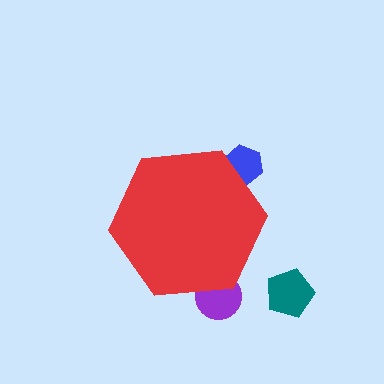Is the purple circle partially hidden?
Yes, the purple circle is partially hidden behind the red hexagon.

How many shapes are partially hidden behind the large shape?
2 shapes are partially hidden.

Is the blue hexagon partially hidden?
Yes, the blue hexagon is partially hidden behind the red hexagon.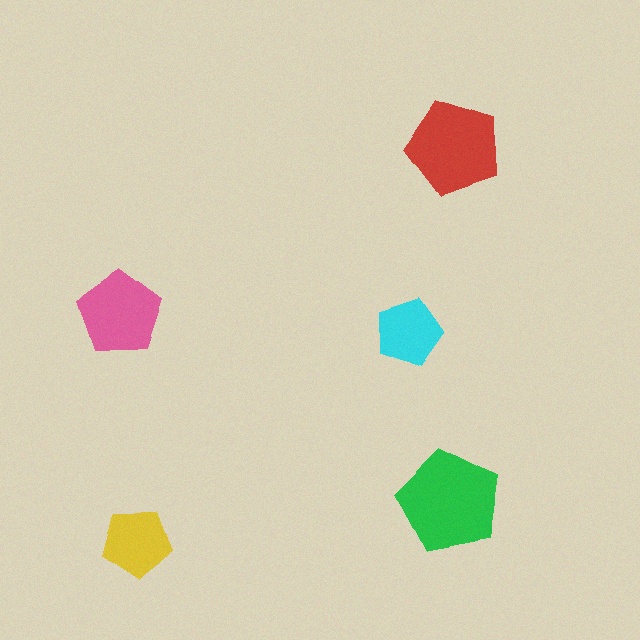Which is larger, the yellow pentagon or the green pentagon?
The green one.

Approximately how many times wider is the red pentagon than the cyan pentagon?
About 1.5 times wider.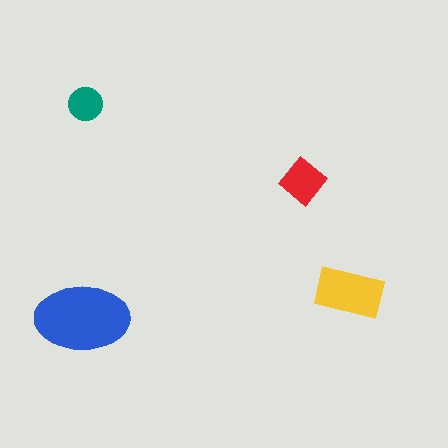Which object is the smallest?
The teal circle.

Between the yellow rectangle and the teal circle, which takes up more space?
The yellow rectangle.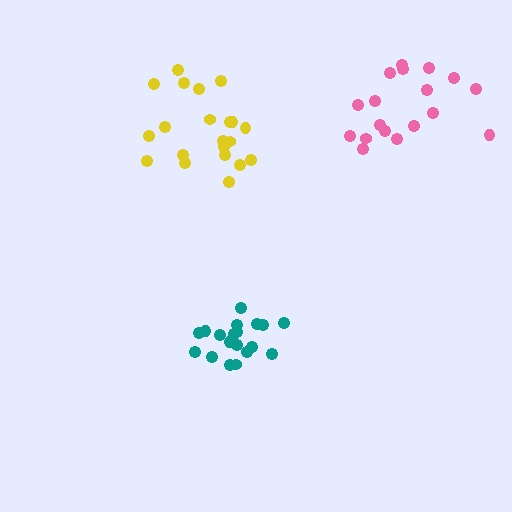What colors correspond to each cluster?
The clusters are colored: pink, teal, yellow.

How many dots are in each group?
Group 1: 18 dots, Group 2: 19 dots, Group 3: 21 dots (58 total).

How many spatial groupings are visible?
There are 3 spatial groupings.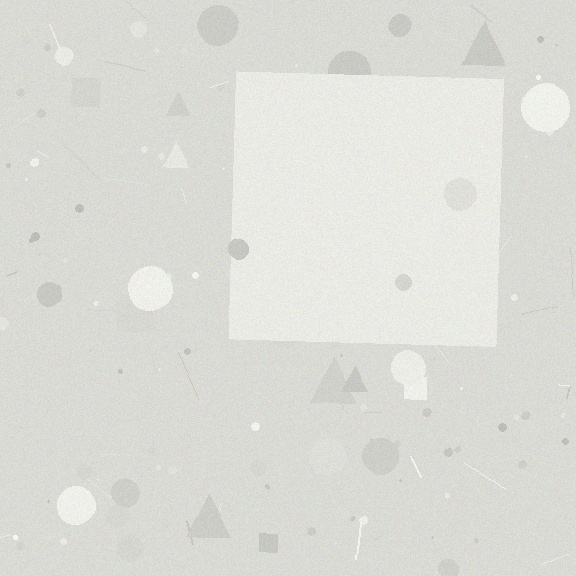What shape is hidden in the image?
A square is hidden in the image.